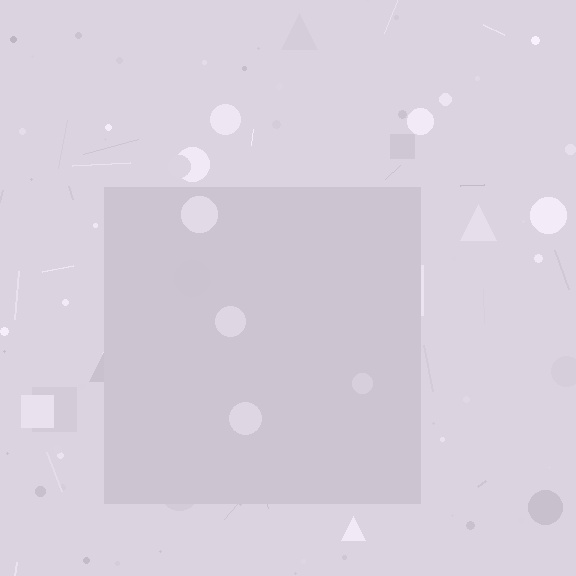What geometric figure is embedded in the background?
A square is embedded in the background.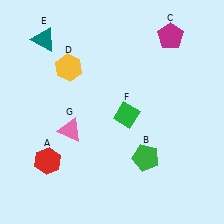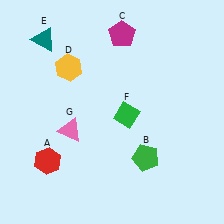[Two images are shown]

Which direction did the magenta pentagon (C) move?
The magenta pentagon (C) moved left.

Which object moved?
The magenta pentagon (C) moved left.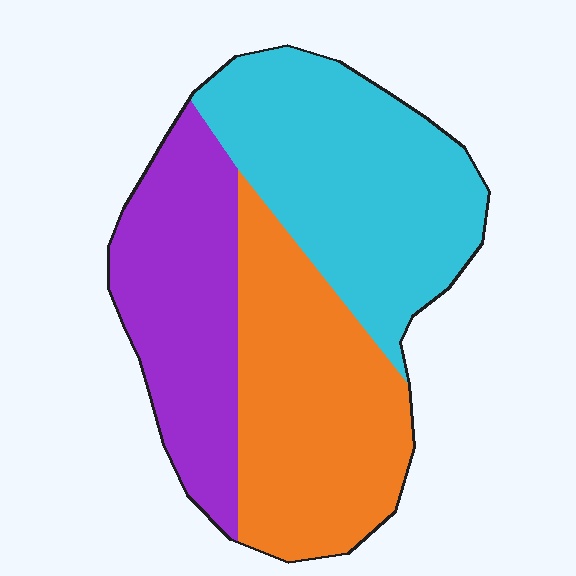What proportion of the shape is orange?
Orange covers about 35% of the shape.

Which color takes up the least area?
Purple, at roughly 30%.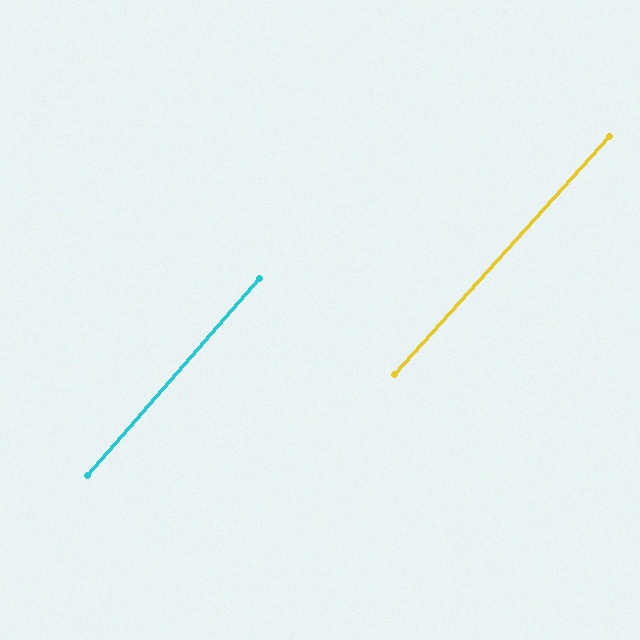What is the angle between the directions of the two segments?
Approximately 1 degree.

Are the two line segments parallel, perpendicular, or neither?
Parallel — their directions differ by only 1.1°.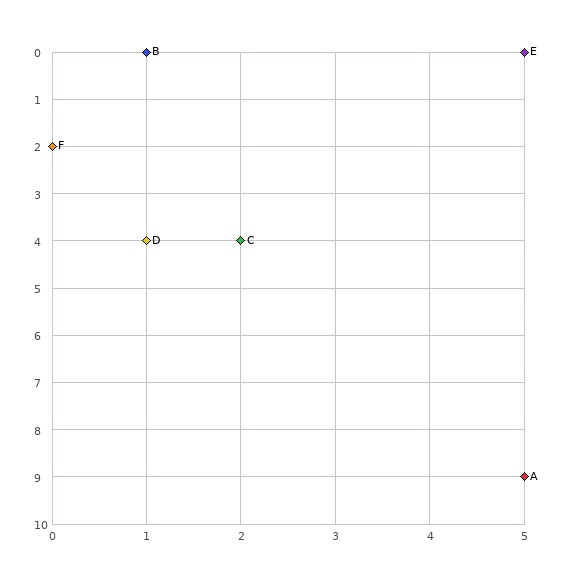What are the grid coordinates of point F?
Point F is at grid coordinates (0, 2).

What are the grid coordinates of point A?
Point A is at grid coordinates (5, 9).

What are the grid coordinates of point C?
Point C is at grid coordinates (2, 4).